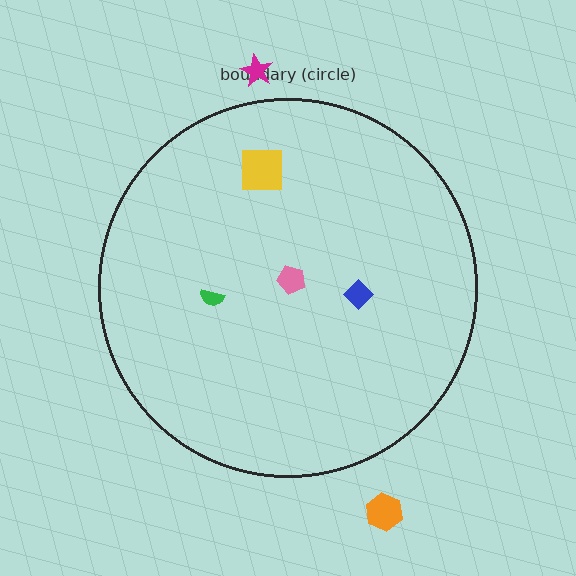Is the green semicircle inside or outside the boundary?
Inside.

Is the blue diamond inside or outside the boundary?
Inside.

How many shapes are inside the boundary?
4 inside, 2 outside.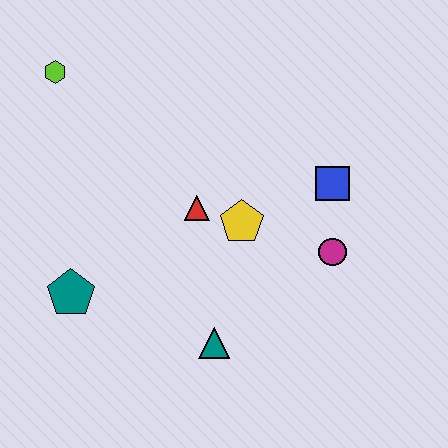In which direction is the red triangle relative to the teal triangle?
The red triangle is above the teal triangle.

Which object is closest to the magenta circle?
The blue square is closest to the magenta circle.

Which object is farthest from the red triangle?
The lime hexagon is farthest from the red triangle.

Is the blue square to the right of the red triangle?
Yes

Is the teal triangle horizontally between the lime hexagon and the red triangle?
No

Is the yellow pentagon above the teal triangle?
Yes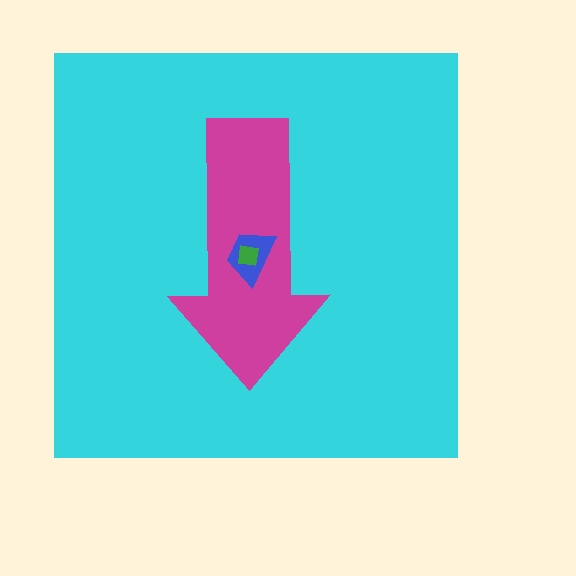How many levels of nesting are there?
4.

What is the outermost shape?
The cyan square.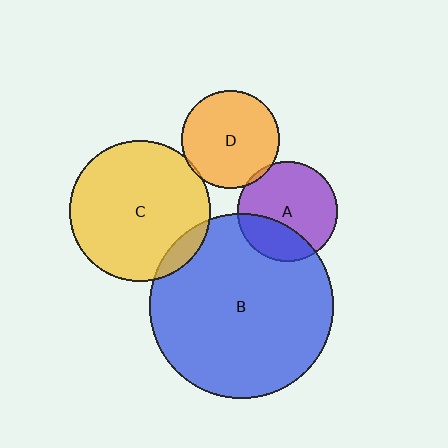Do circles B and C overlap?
Yes.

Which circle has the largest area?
Circle B (blue).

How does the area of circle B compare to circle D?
Approximately 3.5 times.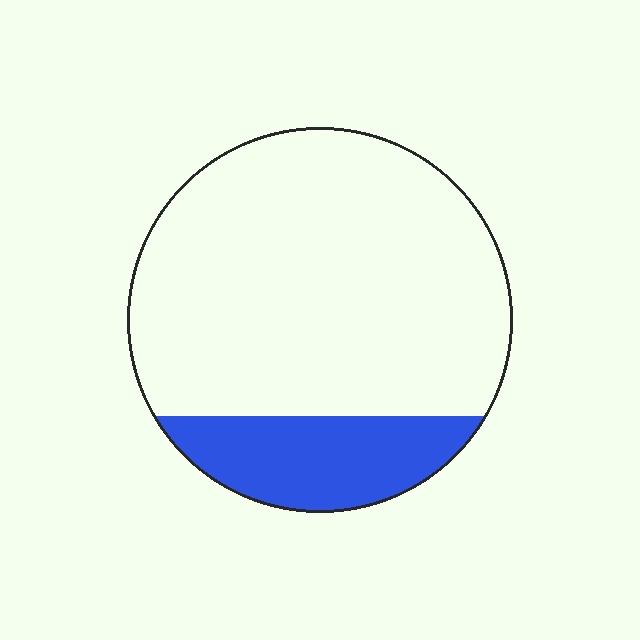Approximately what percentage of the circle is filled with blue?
Approximately 20%.